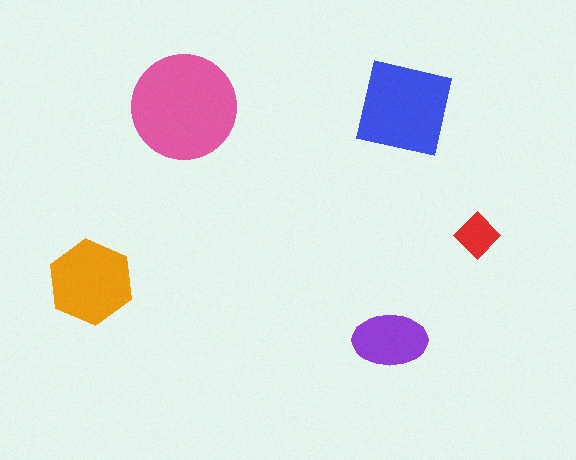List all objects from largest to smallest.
The pink circle, the blue square, the orange hexagon, the purple ellipse, the red diamond.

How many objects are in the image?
There are 5 objects in the image.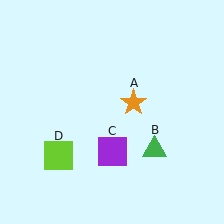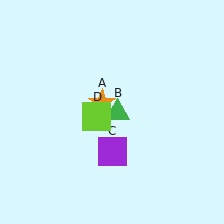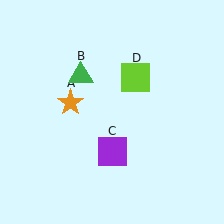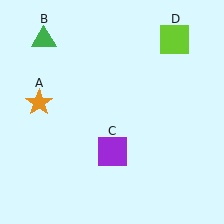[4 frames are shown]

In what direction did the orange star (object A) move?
The orange star (object A) moved left.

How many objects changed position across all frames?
3 objects changed position: orange star (object A), green triangle (object B), lime square (object D).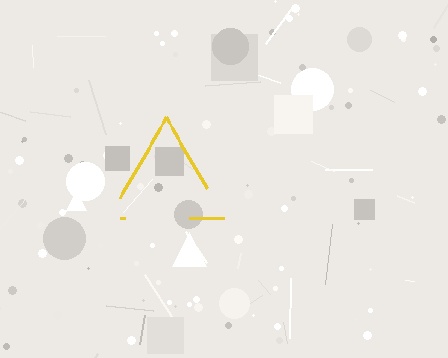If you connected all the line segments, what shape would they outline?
They would outline a triangle.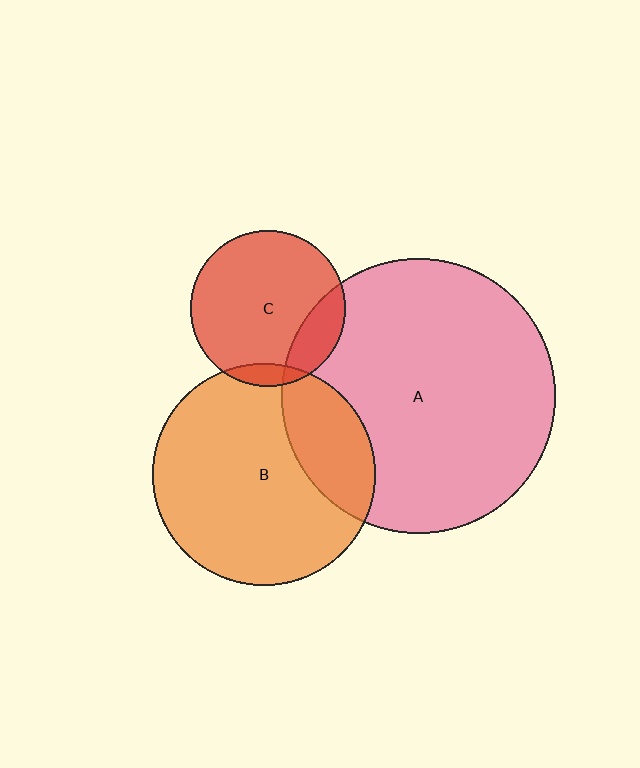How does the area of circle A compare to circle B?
Approximately 1.5 times.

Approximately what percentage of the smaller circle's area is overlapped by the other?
Approximately 15%.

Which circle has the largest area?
Circle A (pink).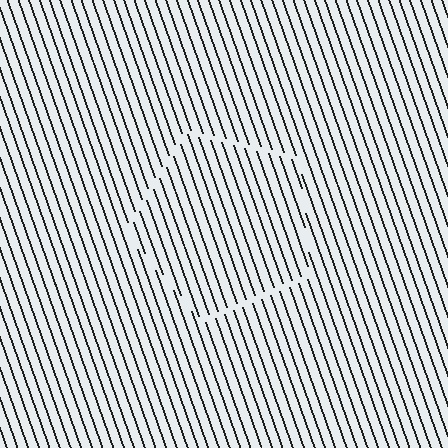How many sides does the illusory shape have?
5 sides — the line-ends trace a pentagon.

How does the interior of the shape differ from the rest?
The interior of the shape contains the same grating, shifted by half a period — the contour is defined by the phase discontinuity where line-ends from the inner and outer gratings abut.